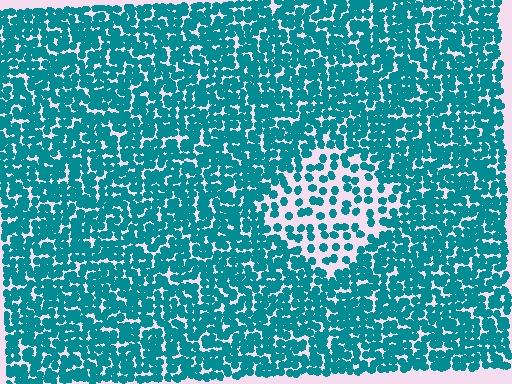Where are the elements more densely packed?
The elements are more densely packed outside the diamond boundary.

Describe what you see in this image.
The image contains small teal elements arranged at two different densities. A diamond-shaped region is visible where the elements are less densely packed than the surrounding area.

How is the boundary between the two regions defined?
The boundary is defined by a change in element density (approximately 2.4x ratio). All elements are the same color, size, and shape.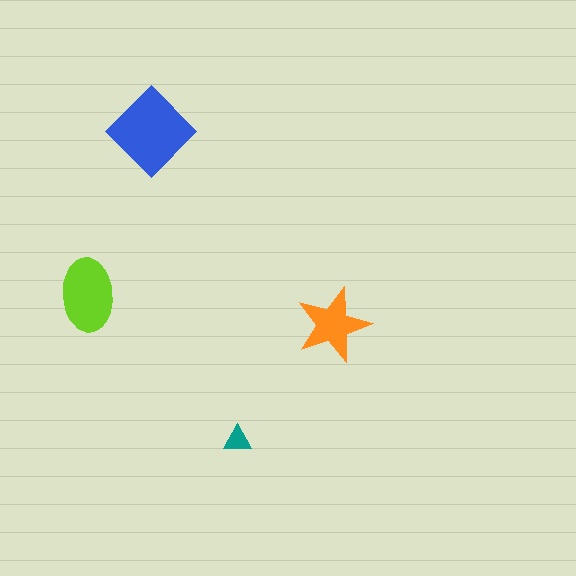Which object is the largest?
The blue diamond.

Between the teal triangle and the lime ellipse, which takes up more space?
The lime ellipse.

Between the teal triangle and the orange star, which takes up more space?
The orange star.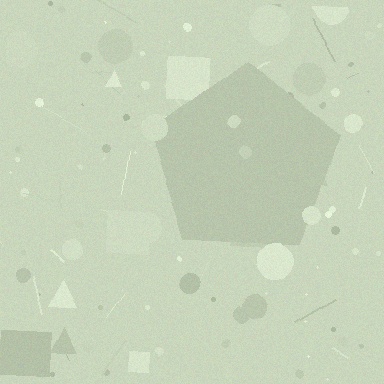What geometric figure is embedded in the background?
A pentagon is embedded in the background.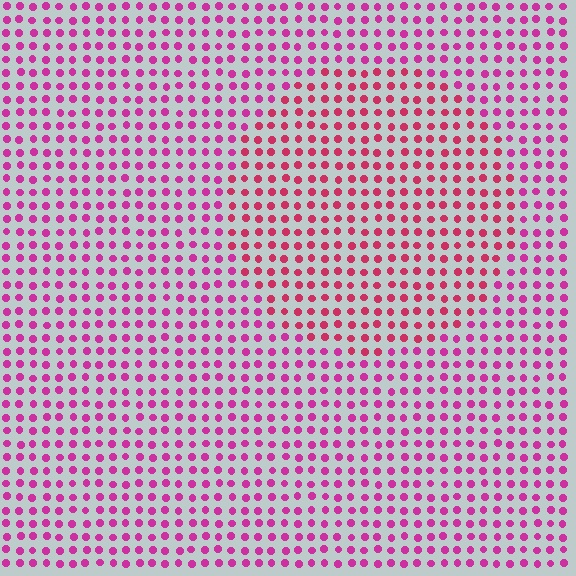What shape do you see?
I see a circle.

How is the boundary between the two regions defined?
The boundary is defined purely by a slight shift in hue (about 24 degrees). Spacing, size, and orientation are identical on both sides.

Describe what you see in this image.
The image is filled with small magenta elements in a uniform arrangement. A circle-shaped region is visible where the elements are tinted to a slightly different hue, forming a subtle color boundary.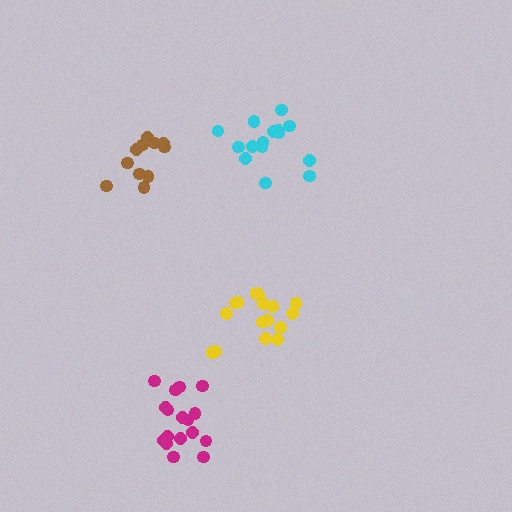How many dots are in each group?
Group 1: 16 dots, Group 2: 11 dots, Group 3: 17 dots, Group 4: 15 dots (59 total).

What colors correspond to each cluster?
The clusters are colored: yellow, brown, magenta, cyan.